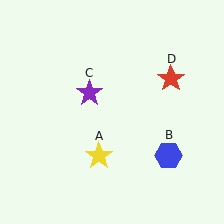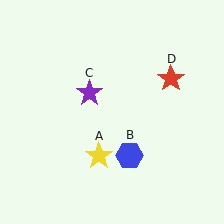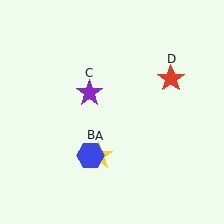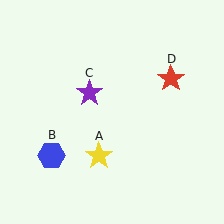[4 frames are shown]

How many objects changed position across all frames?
1 object changed position: blue hexagon (object B).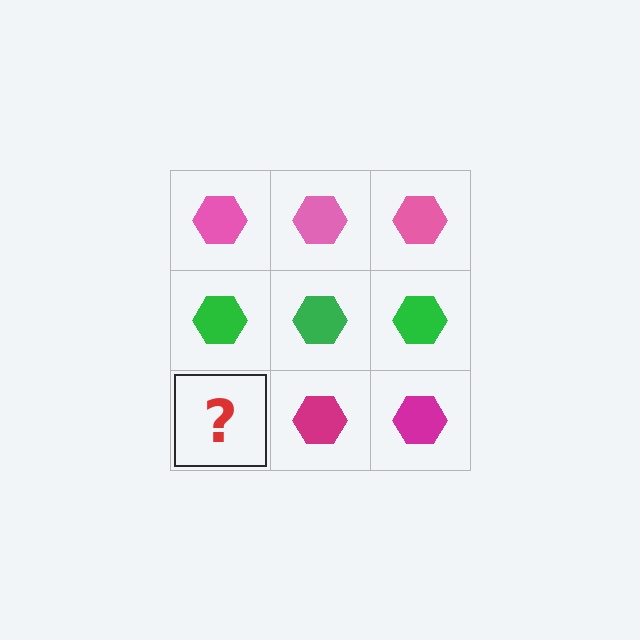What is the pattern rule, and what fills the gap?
The rule is that each row has a consistent color. The gap should be filled with a magenta hexagon.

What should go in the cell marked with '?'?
The missing cell should contain a magenta hexagon.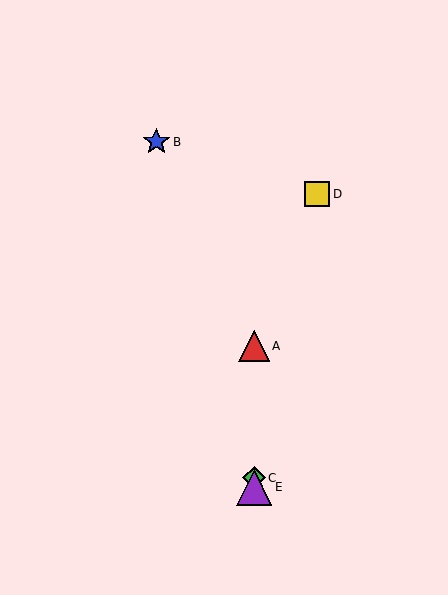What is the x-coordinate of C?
Object C is at x≈254.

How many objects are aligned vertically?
3 objects (A, C, E) are aligned vertically.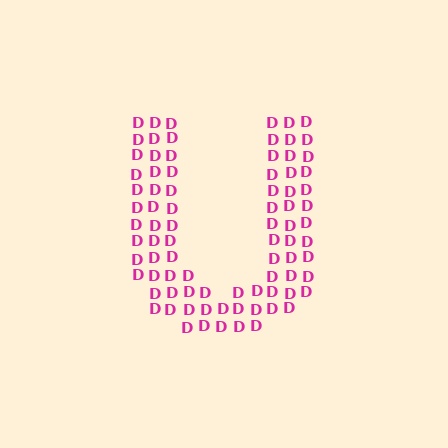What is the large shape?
The large shape is the letter U.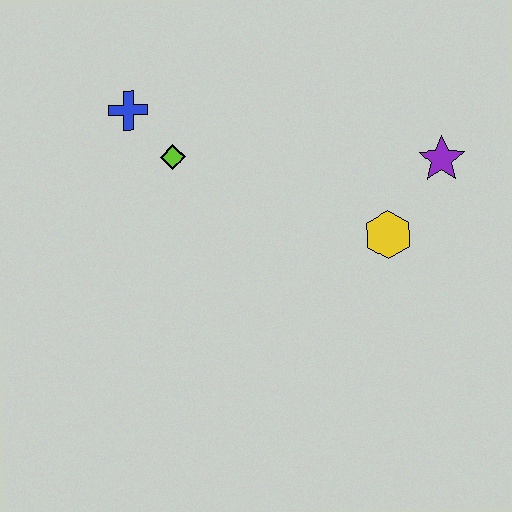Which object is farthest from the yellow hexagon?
The blue cross is farthest from the yellow hexagon.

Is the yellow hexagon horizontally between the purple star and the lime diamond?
Yes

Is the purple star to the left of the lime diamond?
No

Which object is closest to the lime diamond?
The blue cross is closest to the lime diamond.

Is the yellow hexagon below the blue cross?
Yes